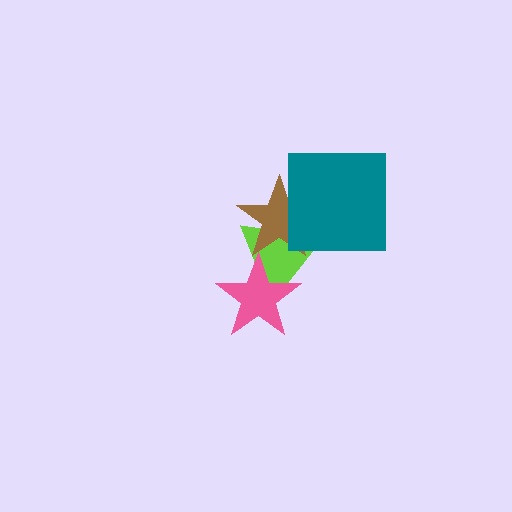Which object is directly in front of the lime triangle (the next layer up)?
The brown star is directly in front of the lime triangle.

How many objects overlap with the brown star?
2 objects overlap with the brown star.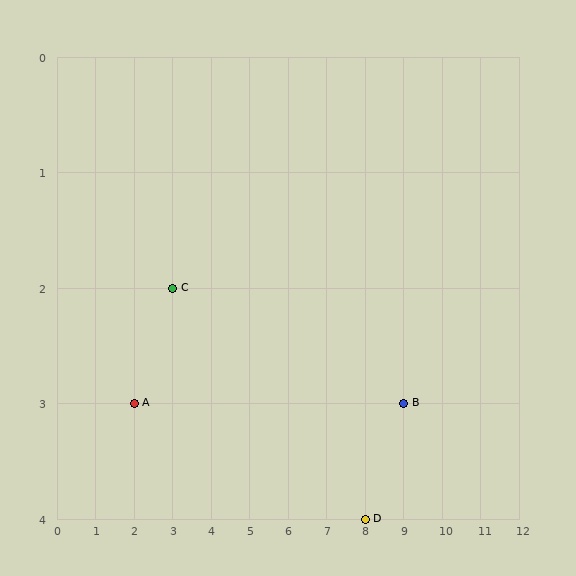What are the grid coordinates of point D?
Point D is at grid coordinates (8, 4).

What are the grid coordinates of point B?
Point B is at grid coordinates (9, 3).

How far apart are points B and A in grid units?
Points B and A are 7 columns apart.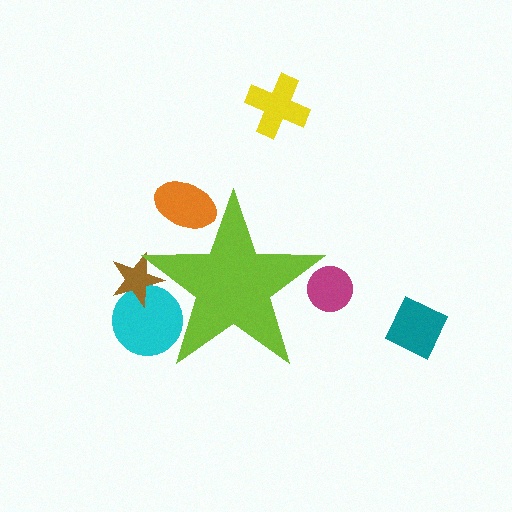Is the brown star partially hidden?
Yes, the brown star is partially hidden behind the lime star.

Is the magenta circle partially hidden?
Yes, the magenta circle is partially hidden behind the lime star.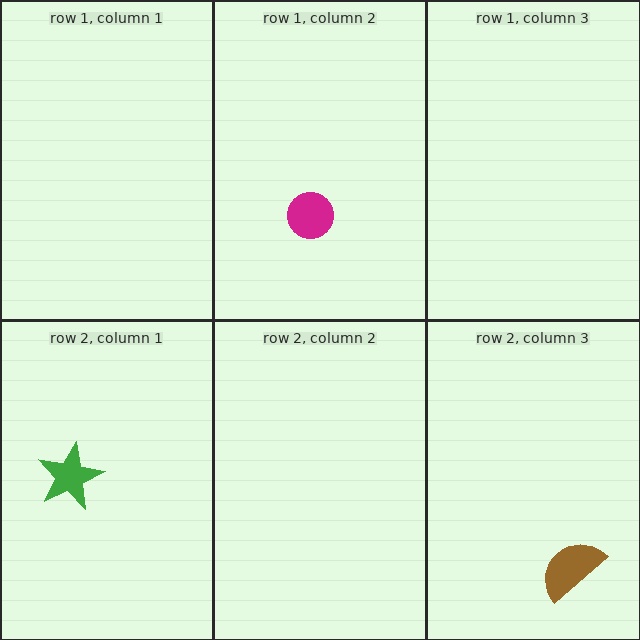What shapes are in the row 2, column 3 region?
The brown semicircle.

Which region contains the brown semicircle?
The row 2, column 3 region.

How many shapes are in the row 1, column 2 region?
1.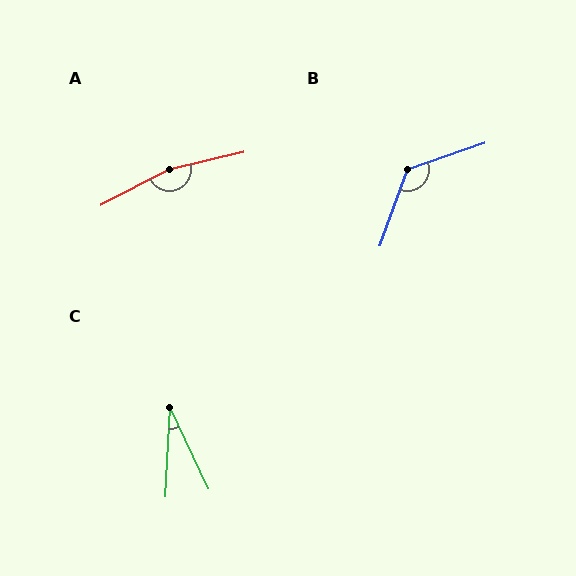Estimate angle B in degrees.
Approximately 128 degrees.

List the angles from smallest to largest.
C (28°), B (128°), A (166°).